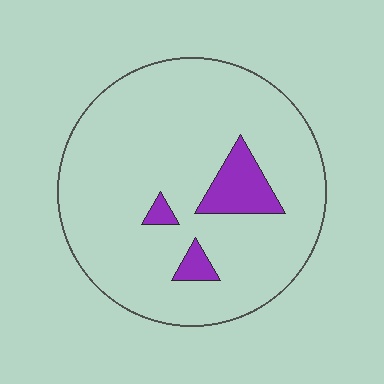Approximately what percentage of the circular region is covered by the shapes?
Approximately 10%.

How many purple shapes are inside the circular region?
3.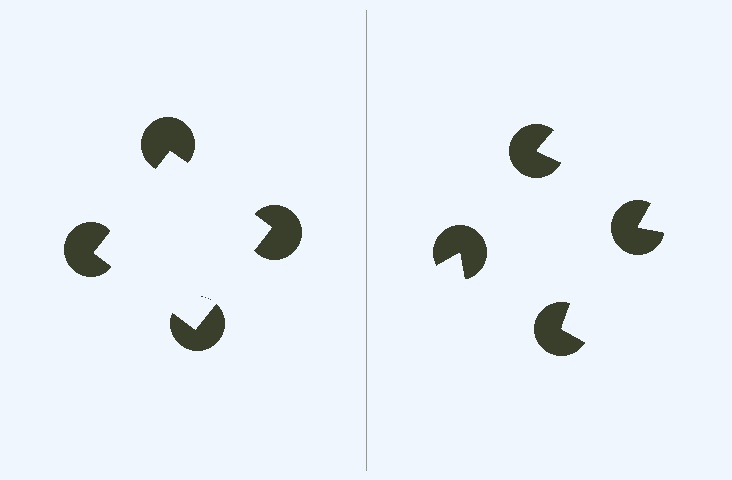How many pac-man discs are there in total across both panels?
8 — 4 on each side.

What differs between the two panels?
The pac-man discs are positioned identically on both sides; only the wedge orientations differ. On the left they align to a square; on the right they are misaligned.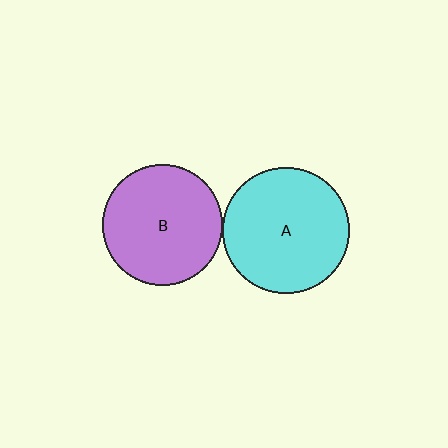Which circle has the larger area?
Circle A (cyan).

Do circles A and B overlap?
Yes.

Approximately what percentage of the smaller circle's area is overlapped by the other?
Approximately 5%.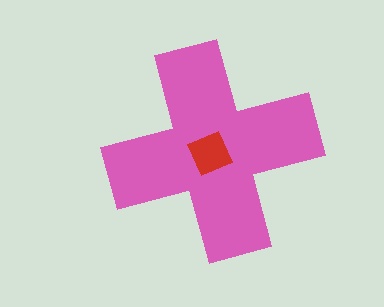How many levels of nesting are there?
2.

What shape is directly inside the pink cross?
The red diamond.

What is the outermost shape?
The pink cross.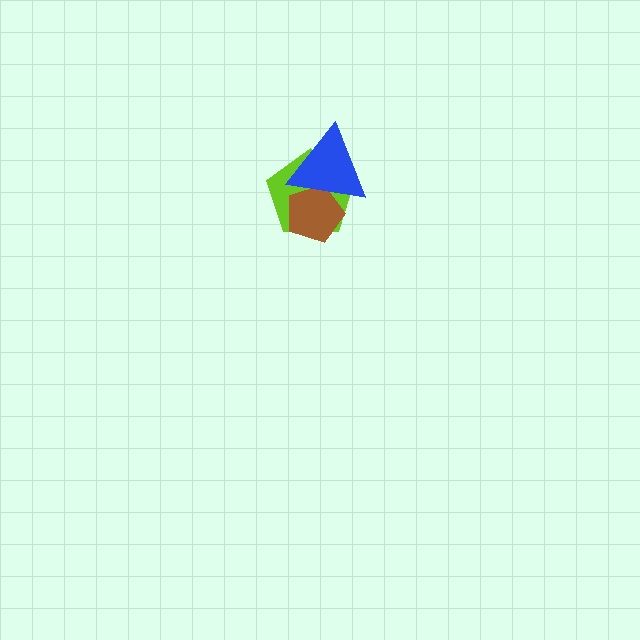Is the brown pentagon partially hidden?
Yes, it is partially covered by another shape.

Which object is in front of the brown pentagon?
The blue triangle is in front of the brown pentagon.